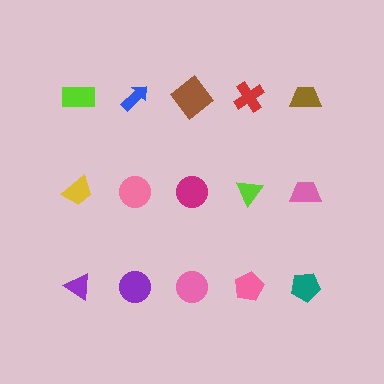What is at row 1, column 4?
A red cross.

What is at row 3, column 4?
A pink pentagon.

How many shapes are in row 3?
5 shapes.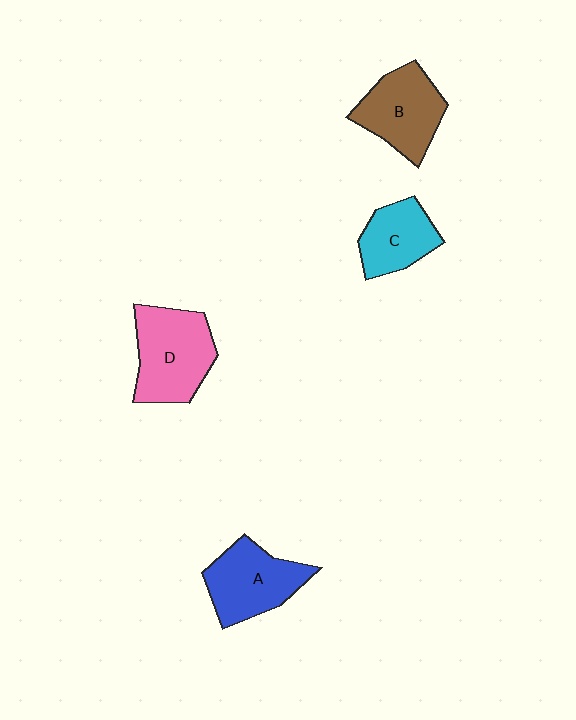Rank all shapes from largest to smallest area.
From largest to smallest: D (pink), A (blue), B (brown), C (cyan).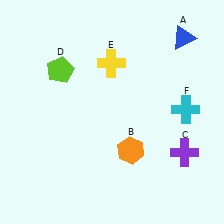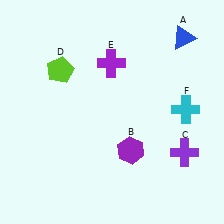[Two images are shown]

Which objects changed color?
B changed from orange to purple. E changed from yellow to purple.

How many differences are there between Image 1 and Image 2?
There are 2 differences between the two images.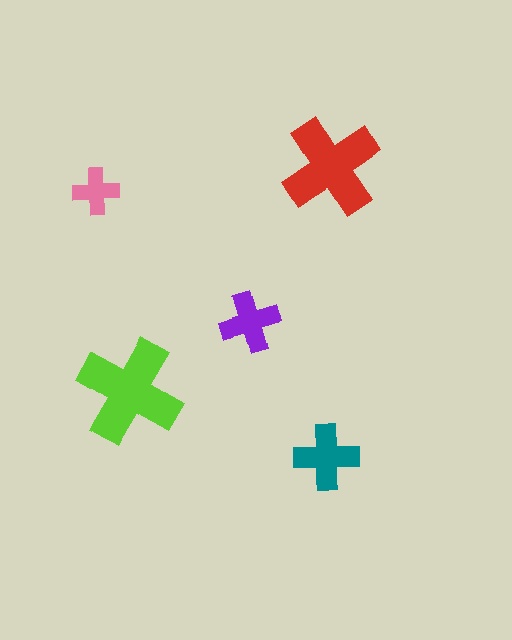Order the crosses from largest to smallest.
the lime one, the red one, the teal one, the purple one, the pink one.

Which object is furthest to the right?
The red cross is rightmost.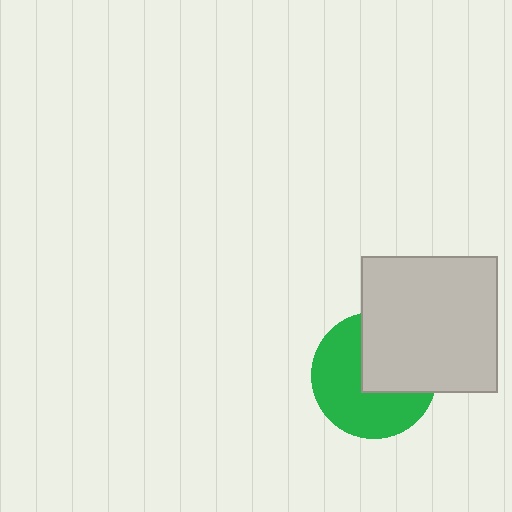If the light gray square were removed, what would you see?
You would see the complete green circle.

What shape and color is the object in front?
The object in front is a light gray square.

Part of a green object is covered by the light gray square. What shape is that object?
It is a circle.